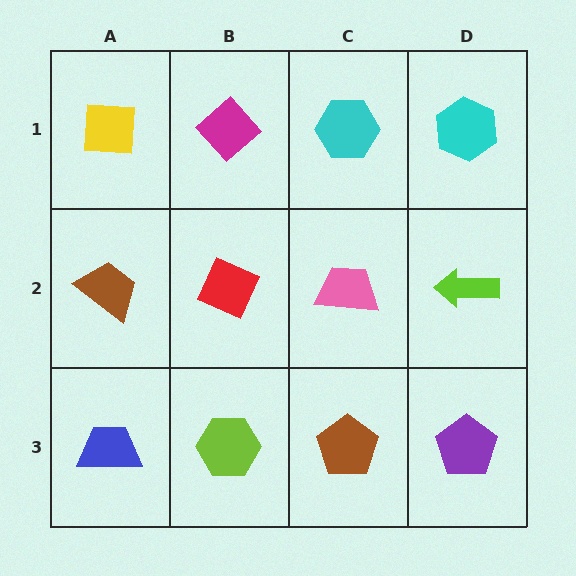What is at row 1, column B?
A magenta diamond.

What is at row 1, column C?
A cyan hexagon.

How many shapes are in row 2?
4 shapes.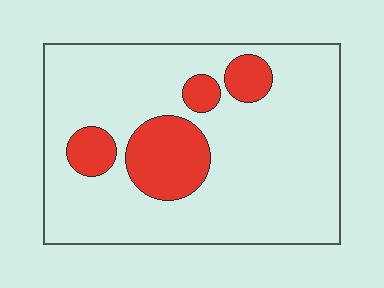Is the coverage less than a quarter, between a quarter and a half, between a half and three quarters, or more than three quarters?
Less than a quarter.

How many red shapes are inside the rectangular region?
4.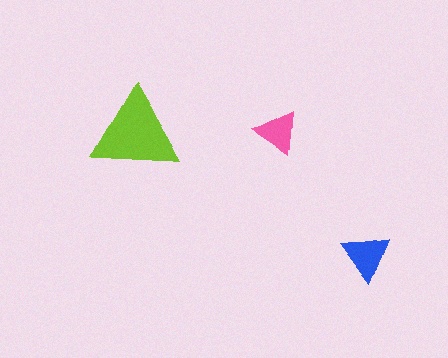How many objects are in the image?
There are 3 objects in the image.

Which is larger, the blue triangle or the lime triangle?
The lime one.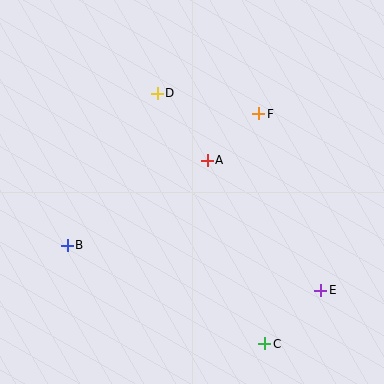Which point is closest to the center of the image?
Point A at (207, 160) is closest to the center.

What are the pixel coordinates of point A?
Point A is at (207, 160).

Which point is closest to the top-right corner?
Point F is closest to the top-right corner.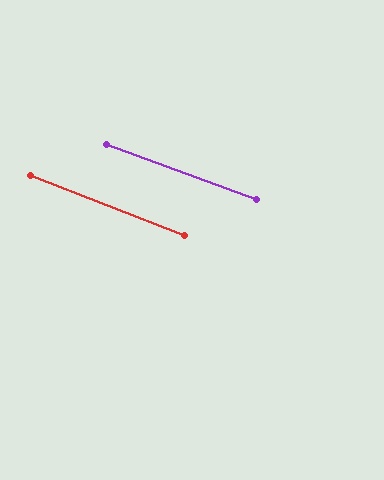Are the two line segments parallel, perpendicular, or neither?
Parallel — their directions differ by only 1.1°.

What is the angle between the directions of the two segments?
Approximately 1 degree.